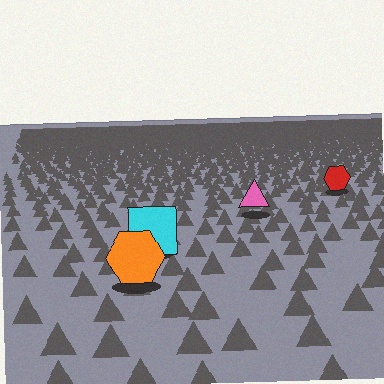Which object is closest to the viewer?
The orange hexagon is closest. The texture marks near it are larger and more spread out.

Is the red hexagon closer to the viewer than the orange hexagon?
No. The orange hexagon is closer — you can tell from the texture gradient: the ground texture is coarser near it.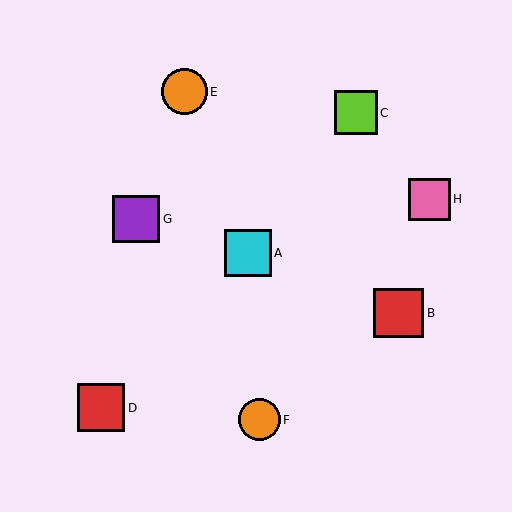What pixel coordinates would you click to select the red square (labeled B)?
Click at (399, 313) to select the red square B.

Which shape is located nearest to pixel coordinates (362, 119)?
The lime square (labeled C) at (356, 113) is nearest to that location.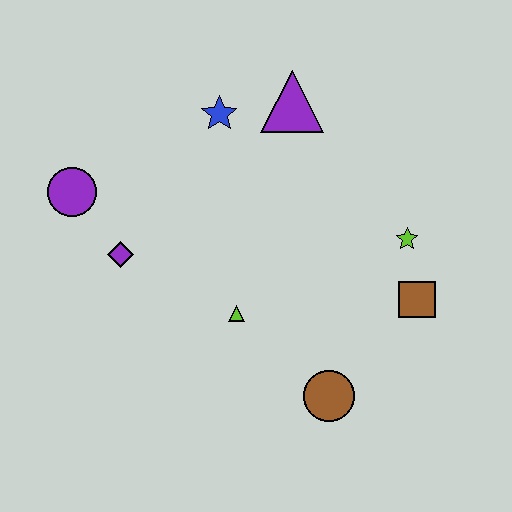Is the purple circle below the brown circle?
No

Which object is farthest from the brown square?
The purple circle is farthest from the brown square.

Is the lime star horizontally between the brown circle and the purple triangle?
No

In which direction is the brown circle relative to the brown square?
The brown circle is below the brown square.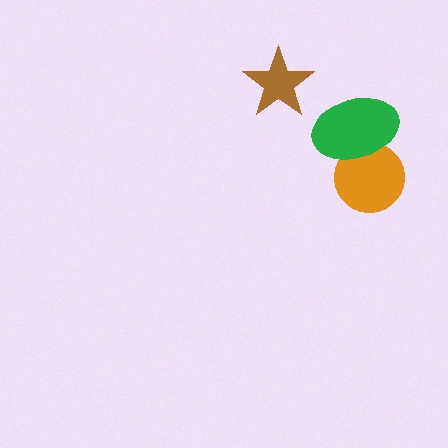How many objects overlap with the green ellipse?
1 object overlaps with the green ellipse.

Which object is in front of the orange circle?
The green ellipse is in front of the orange circle.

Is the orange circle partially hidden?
Yes, it is partially covered by another shape.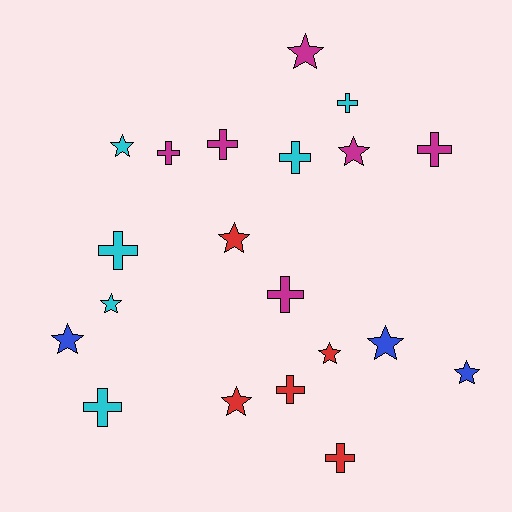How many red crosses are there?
There are 2 red crosses.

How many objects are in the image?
There are 20 objects.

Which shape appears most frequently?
Cross, with 10 objects.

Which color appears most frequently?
Magenta, with 6 objects.